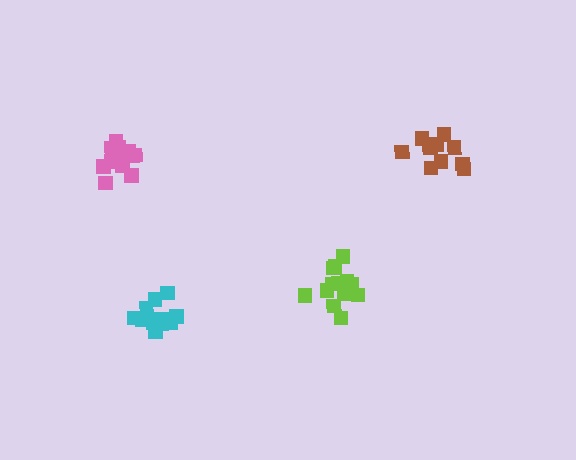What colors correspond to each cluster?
The clusters are colored: lime, cyan, brown, pink.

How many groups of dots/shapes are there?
There are 4 groups.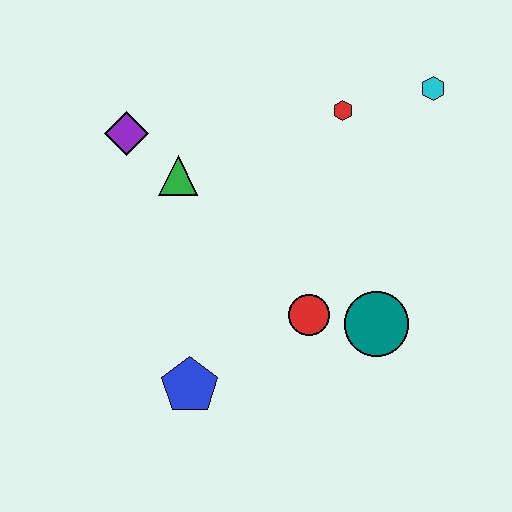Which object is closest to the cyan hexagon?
The red hexagon is closest to the cyan hexagon.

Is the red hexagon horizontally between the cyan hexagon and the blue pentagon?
Yes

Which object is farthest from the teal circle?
The purple diamond is farthest from the teal circle.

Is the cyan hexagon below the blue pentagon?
No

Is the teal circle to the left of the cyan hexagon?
Yes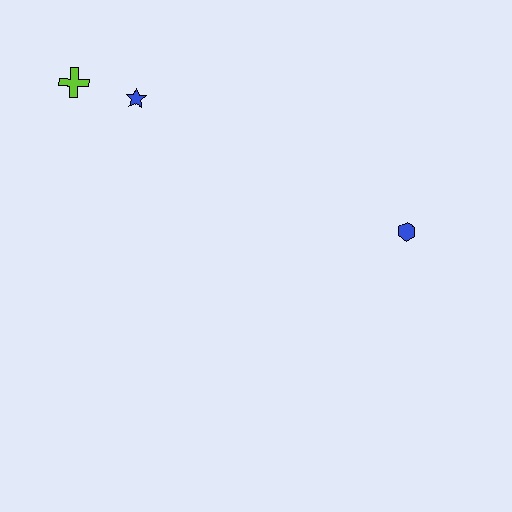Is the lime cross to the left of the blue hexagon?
Yes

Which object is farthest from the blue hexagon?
The lime cross is farthest from the blue hexagon.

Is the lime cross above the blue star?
Yes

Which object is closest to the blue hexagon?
The blue star is closest to the blue hexagon.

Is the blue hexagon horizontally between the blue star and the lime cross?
No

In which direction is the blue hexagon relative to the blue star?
The blue hexagon is to the right of the blue star.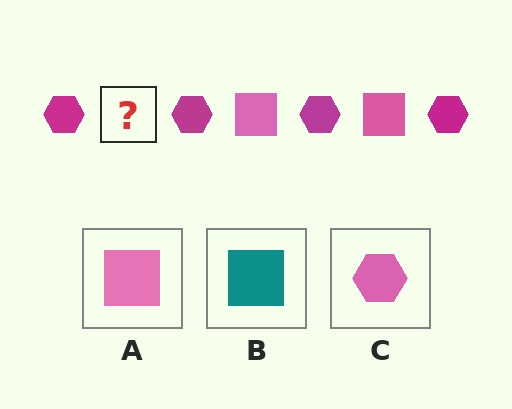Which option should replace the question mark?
Option A.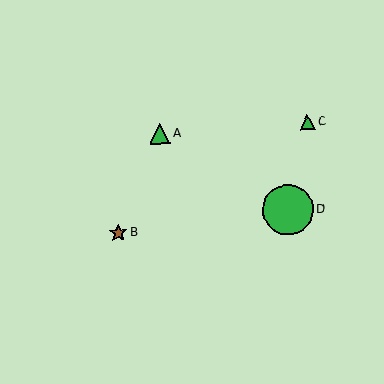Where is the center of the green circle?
The center of the green circle is at (288, 210).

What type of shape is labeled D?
Shape D is a green circle.